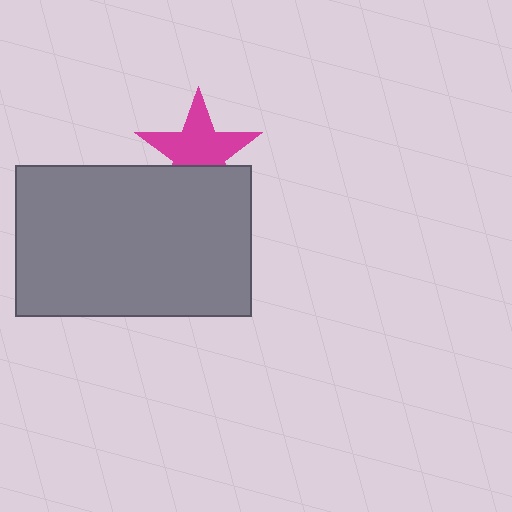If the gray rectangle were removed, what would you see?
You would see the complete magenta star.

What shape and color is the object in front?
The object in front is a gray rectangle.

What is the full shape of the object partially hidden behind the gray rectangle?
The partially hidden object is a magenta star.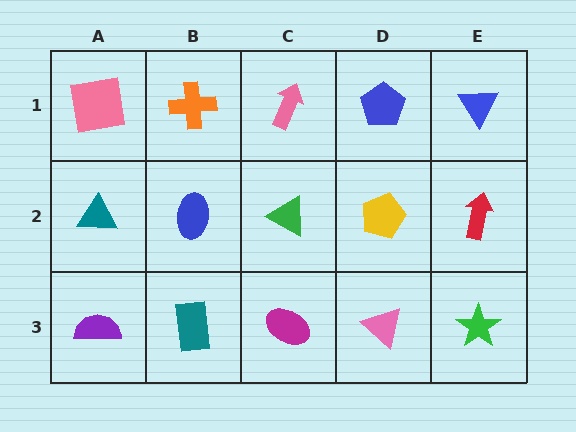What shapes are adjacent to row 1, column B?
A blue ellipse (row 2, column B), a pink square (row 1, column A), a pink arrow (row 1, column C).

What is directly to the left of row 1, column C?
An orange cross.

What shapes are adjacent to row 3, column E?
A red arrow (row 2, column E), a pink triangle (row 3, column D).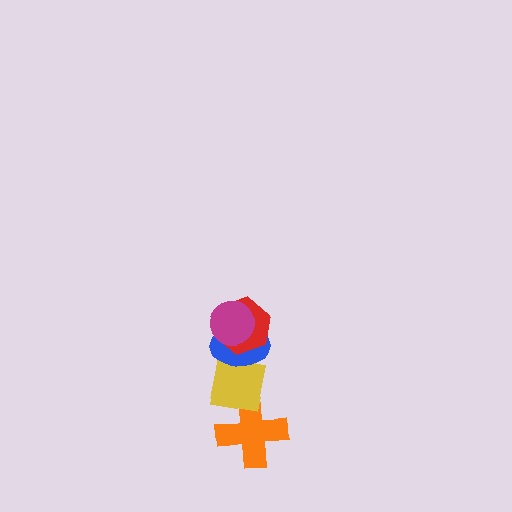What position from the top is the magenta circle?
The magenta circle is 1st from the top.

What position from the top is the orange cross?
The orange cross is 5th from the top.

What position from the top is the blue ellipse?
The blue ellipse is 3rd from the top.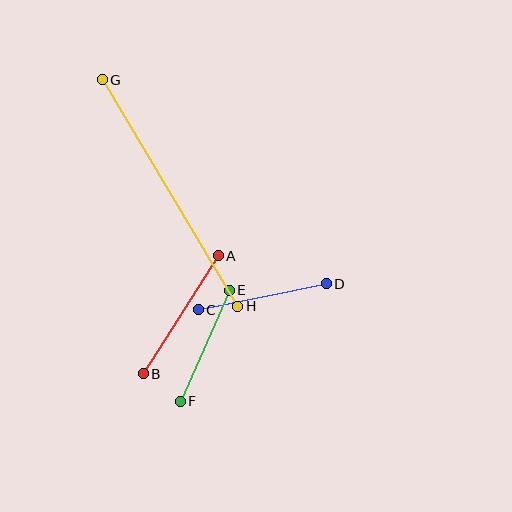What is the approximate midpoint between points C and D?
The midpoint is at approximately (262, 297) pixels.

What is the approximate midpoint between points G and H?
The midpoint is at approximately (170, 193) pixels.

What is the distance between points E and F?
The distance is approximately 121 pixels.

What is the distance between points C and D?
The distance is approximately 131 pixels.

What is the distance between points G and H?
The distance is approximately 264 pixels.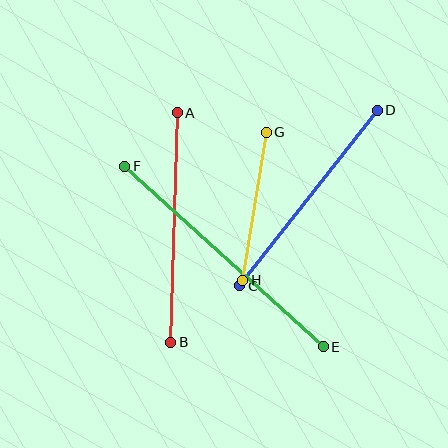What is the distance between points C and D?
The distance is approximately 223 pixels.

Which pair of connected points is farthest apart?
Points E and F are farthest apart.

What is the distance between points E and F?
The distance is approximately 268 pixels.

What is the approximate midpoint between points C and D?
The midpoint is at approximately (309, 198) pixels.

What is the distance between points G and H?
The distance is approximately 150 pixels.